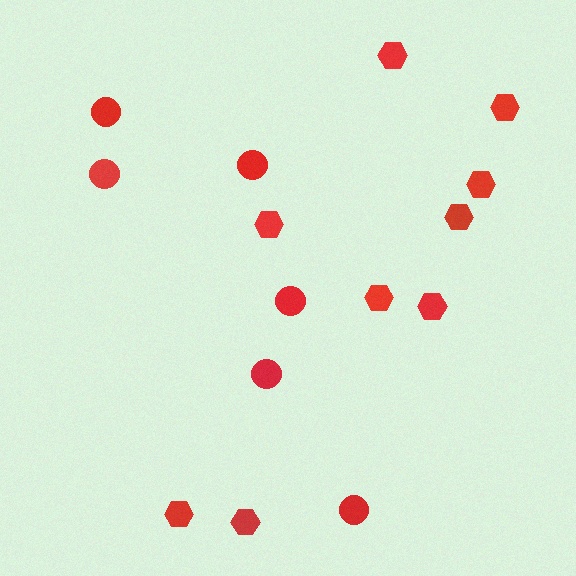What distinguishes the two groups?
There are 2 groups: one group of circles (6) and one group of hexagons (9).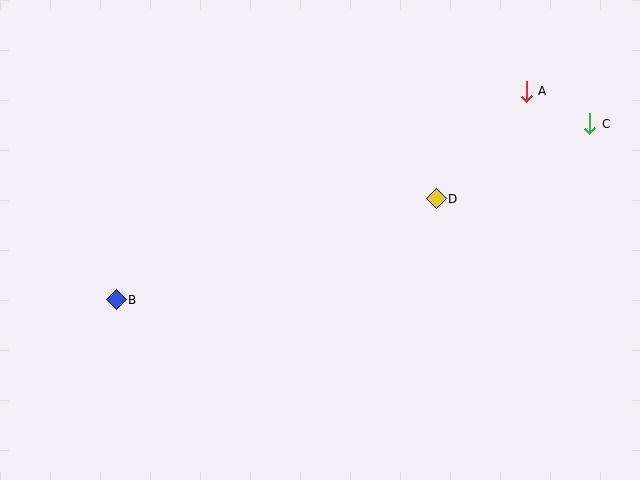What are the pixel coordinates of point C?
Point C is at (590, 124).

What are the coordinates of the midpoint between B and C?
The midpoint between B and C is at (353, 212).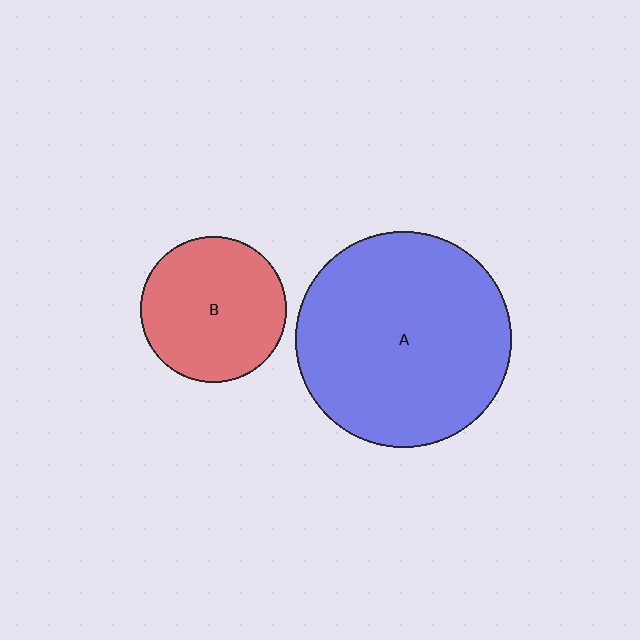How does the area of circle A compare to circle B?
Approximately 2.2 times.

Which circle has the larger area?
Circle A (blue).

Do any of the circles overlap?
No, none of the circles overlap.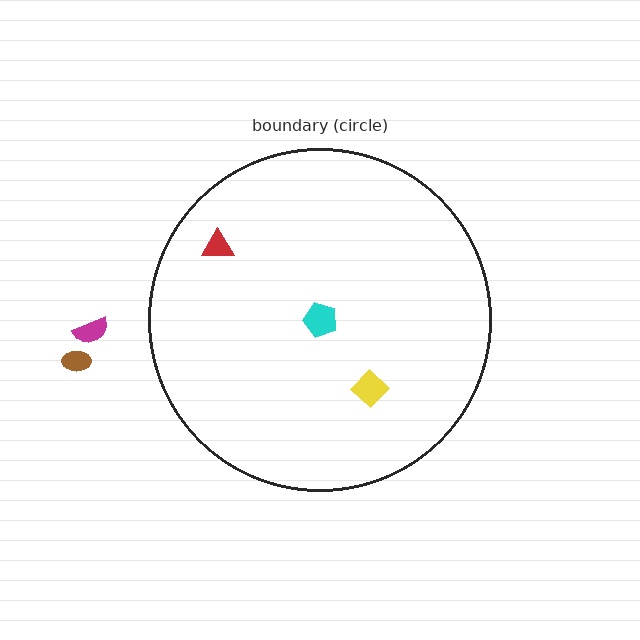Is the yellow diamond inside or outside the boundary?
Inside.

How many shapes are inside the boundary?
3 inside, 2 outside.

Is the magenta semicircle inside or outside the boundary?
Outside.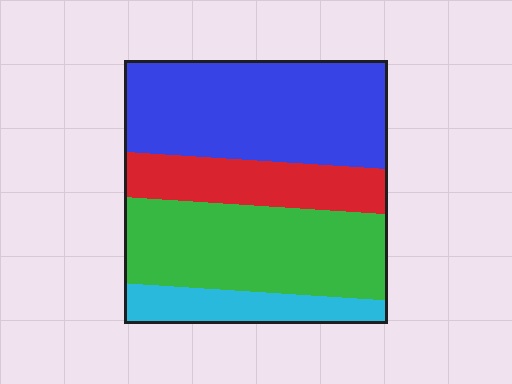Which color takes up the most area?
Blue, at roughly 40%.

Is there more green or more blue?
Blue.